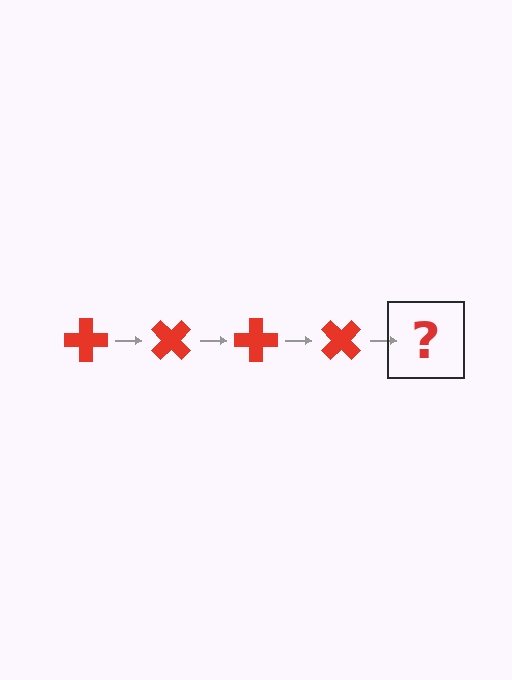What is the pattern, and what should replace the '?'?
The pattern is that the cross rotates 45 degrees each step. The '?' should be a red cross rotated 180 degrees.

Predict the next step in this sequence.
The next step is a red cross rotated 180 degrees.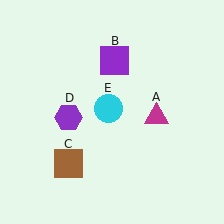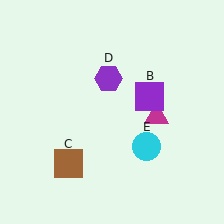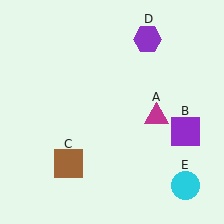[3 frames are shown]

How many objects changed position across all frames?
3 objects changed position: purple square (object B), purple hexagon (object D), cyan circle (object E).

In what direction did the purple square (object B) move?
The purple square (object B) moved down and to the right.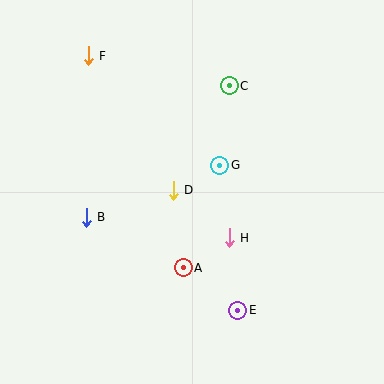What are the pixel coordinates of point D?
Point D is at (173, 190).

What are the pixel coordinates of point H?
Point H is at (229, 238).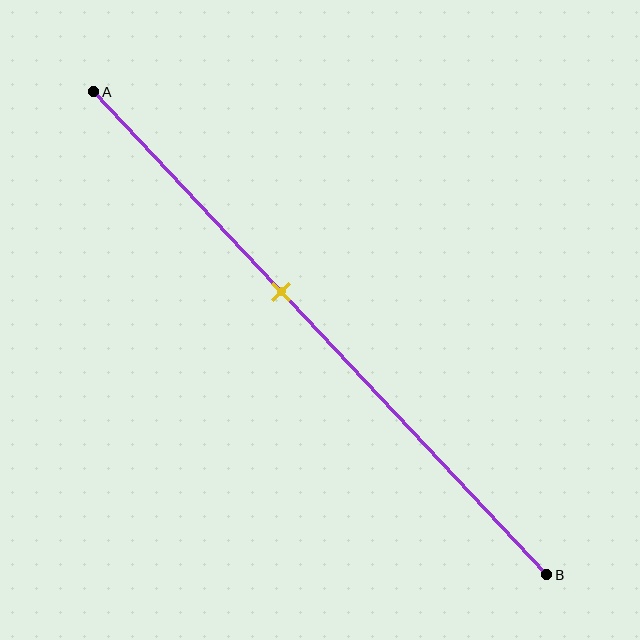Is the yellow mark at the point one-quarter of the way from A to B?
No, the mark is at about 40% from A, not at the 25% one-quarter point.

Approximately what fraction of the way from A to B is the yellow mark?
The yellow mark is approximately 40% of the way from A to B.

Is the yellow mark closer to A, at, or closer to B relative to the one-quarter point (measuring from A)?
The yellow mark is closer to point B than the one-quarter point of segment AB.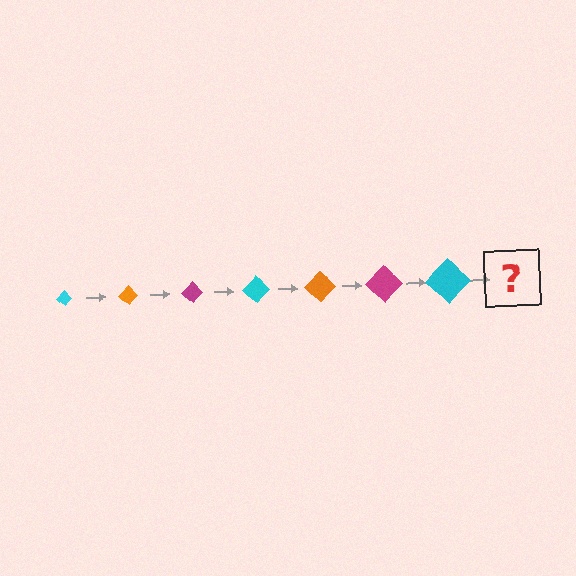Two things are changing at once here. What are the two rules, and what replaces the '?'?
The two rules are that the diamond grows larger each step and the color cycles through cyan, orange, and magenta. The '?' should be an orange diamond, larger than the previous one.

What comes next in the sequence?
The next element should be an orange diamond, larger than the previous one.